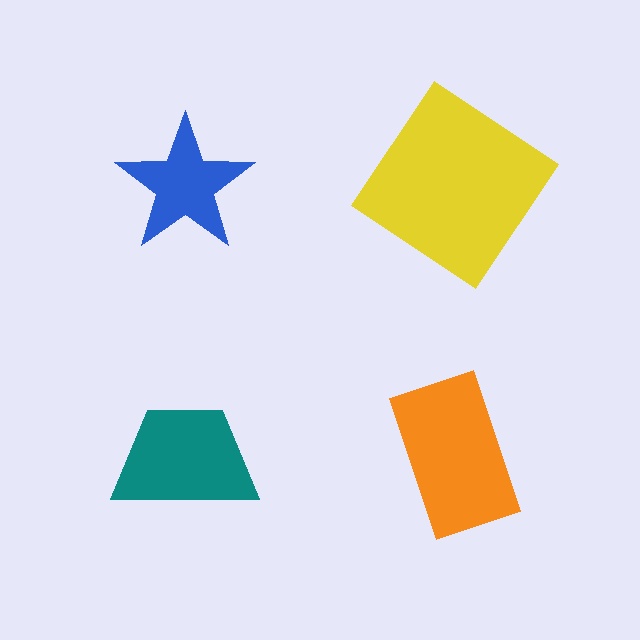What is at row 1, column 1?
A blue star.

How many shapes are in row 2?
2 shapes.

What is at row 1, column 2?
A yellow diamond.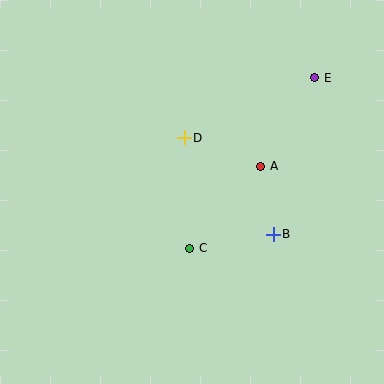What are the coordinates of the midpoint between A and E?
The midpoint between A and E is at (288, 122).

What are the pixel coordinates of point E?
Point E is at (315, 78).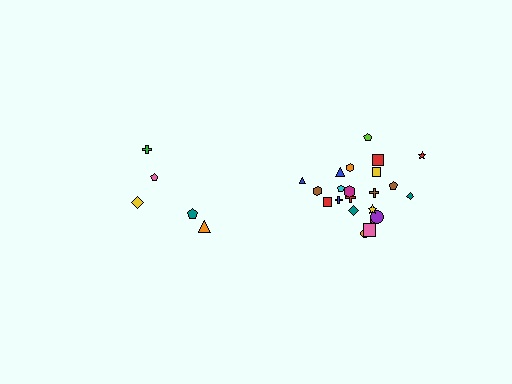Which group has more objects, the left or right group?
The right group.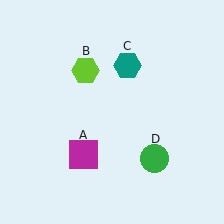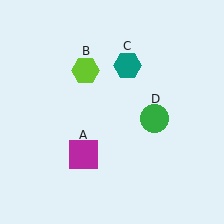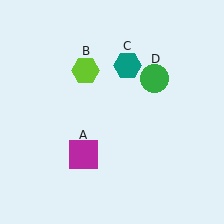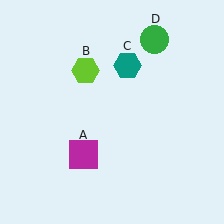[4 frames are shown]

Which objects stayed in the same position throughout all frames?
Magenta square (object A) and lime hexagon (object B) and teal hexagon (object C) remained stationary.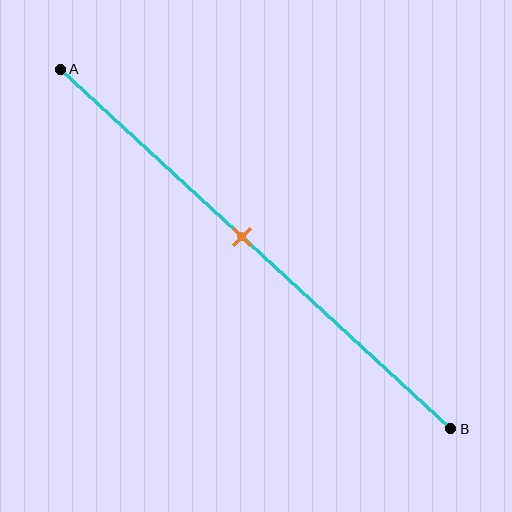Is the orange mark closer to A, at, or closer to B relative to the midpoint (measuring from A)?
The orange mark is closer to point A than the midpoint of segment AB.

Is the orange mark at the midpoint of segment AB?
No, the mark is at about 45% from A, not at the 50% midpoint.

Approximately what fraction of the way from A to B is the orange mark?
The orange mark is approximately 45% of the way from A to B.